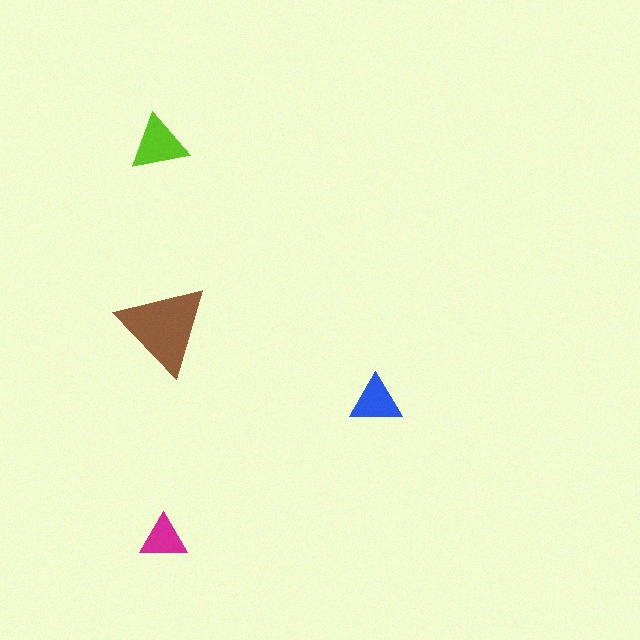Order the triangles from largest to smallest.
the brown one, the lime one, the blue one, the magenta one.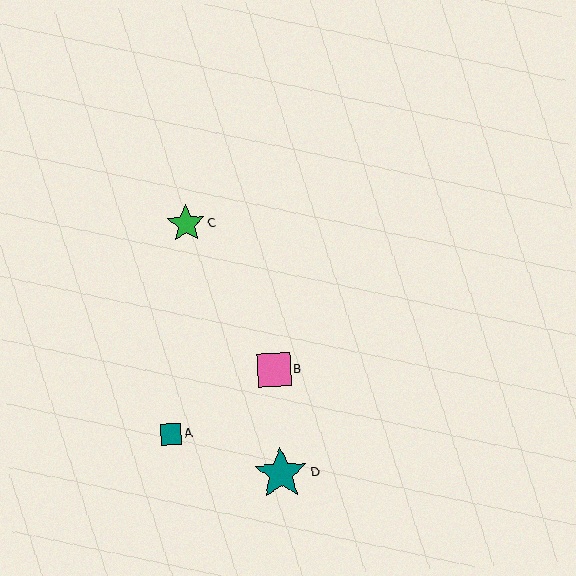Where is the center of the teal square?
The center of the teal square is at (171, 434).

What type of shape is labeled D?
Shape D is a teal star.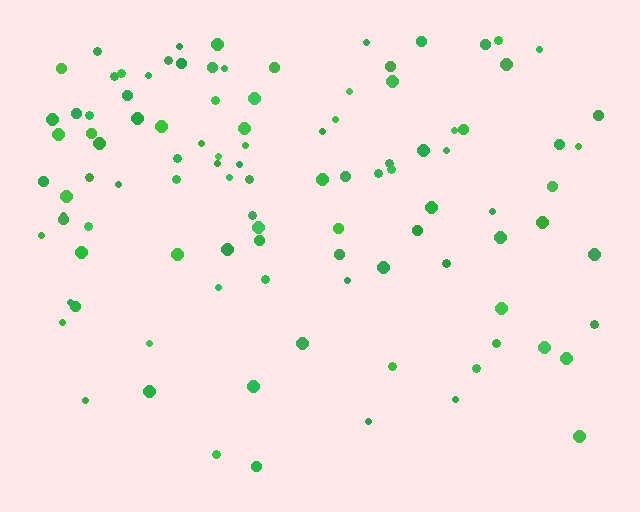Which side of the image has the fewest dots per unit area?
The bottom.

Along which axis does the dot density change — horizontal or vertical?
Vertical.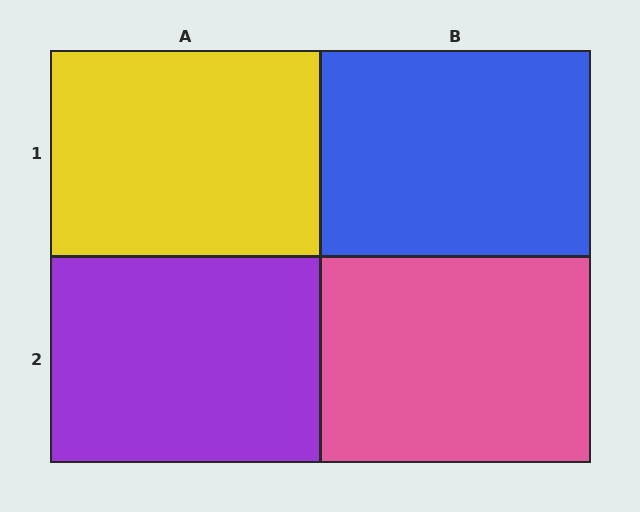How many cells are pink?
1 cell is pink.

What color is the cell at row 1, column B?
Blue.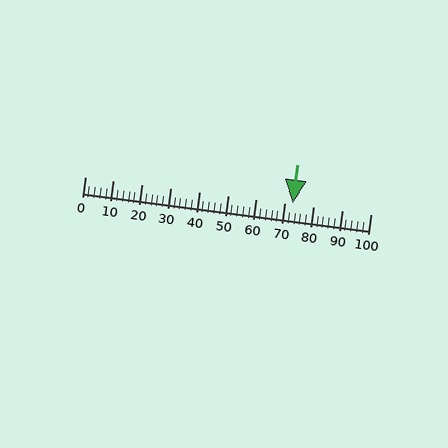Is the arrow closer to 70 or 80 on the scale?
The arrow is closer to 70.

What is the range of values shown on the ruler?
The ruler shows values from 0 to 100.